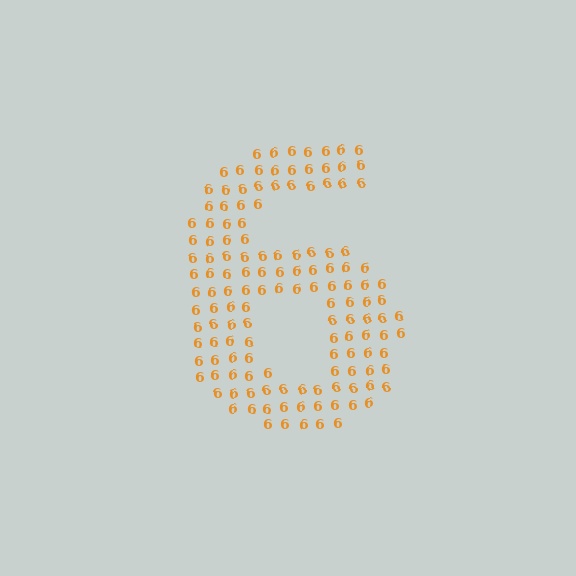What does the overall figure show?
The overall figure shows the digit 6.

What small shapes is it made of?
It is made of small digit 6's.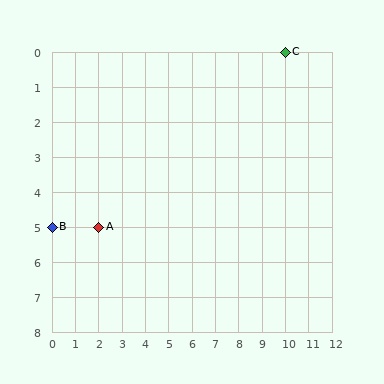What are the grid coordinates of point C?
Point C is at grid coordinates (10, 0).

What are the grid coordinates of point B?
Point B is at grid coordinates (0, 5).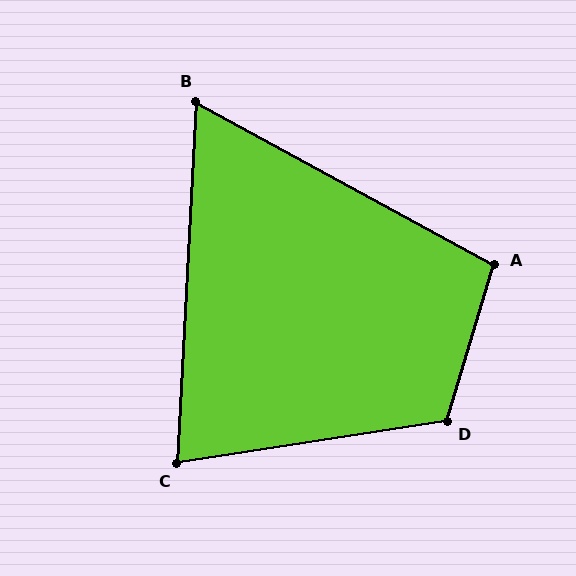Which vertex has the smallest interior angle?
B, at approximately 65 degrees.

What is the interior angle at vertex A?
Approximately 102 degrees (obtuse).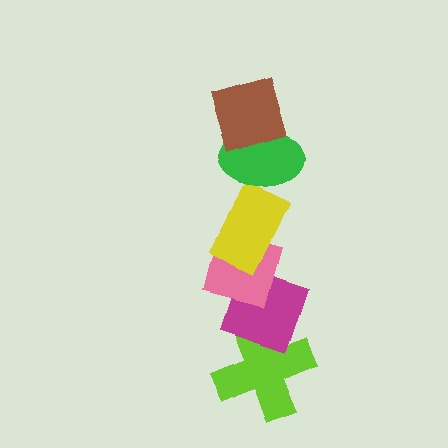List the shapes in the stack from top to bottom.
From top to bottom: the brown diamond, the green ellipse, the yellow rectangle, the pink diamond, the magenta diamond, the lime cross.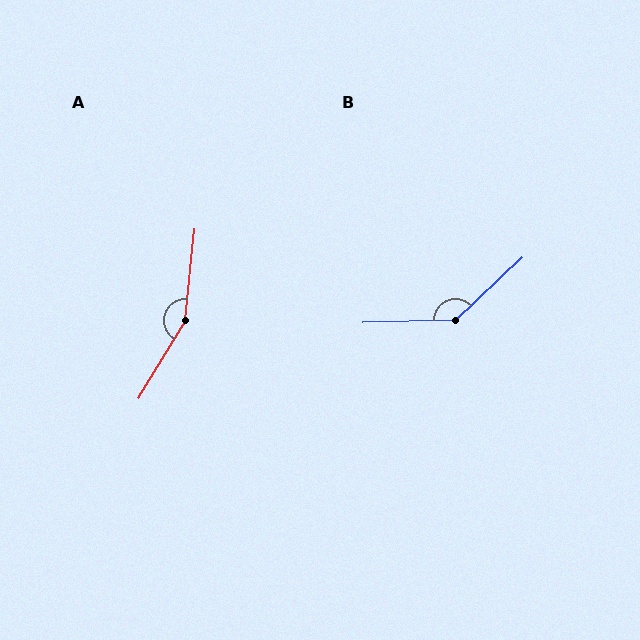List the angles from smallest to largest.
B (138°), A (154°).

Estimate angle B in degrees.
Approximately 138 degrees.